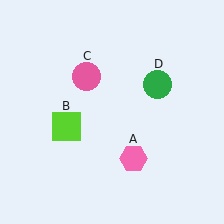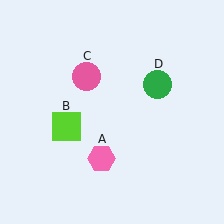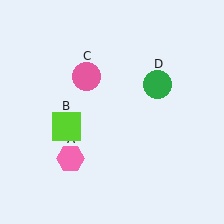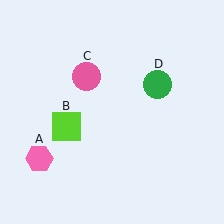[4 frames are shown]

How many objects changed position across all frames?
1 object changed position: pink hexagon (object A).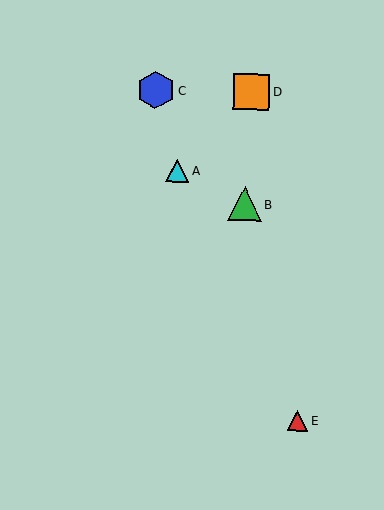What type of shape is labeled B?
Shape B is a green triangle.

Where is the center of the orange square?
The center of the orange square is at (251, 92).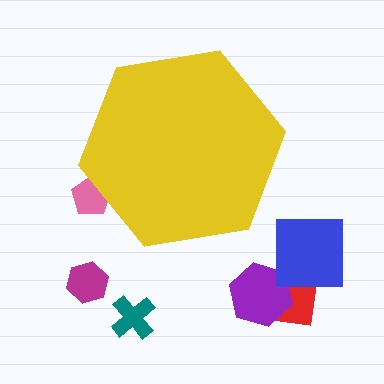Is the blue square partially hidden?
No, the blue square is fully visible.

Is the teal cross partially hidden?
No, the teal cross is fully visible.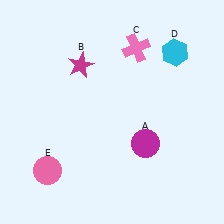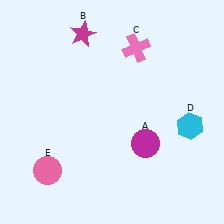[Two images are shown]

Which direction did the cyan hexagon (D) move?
The cyan hexagon (D) moved down.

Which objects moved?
The objects that moved are: the magenta star (B), the cyan hexagon (D).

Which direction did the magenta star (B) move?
The magenta star (B) moved up.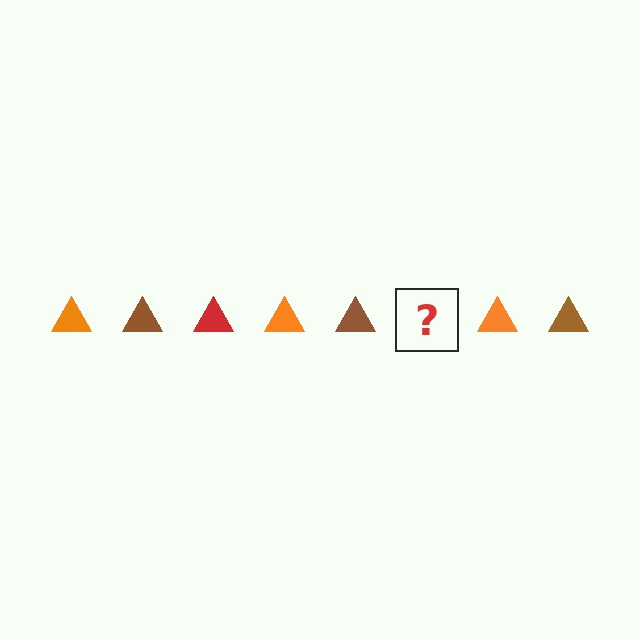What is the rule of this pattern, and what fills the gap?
The rule is that the pattern cycles through orange, brown, red triangles. The gap should be filled with a red triangle.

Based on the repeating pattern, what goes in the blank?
The blank should be a red triangle.